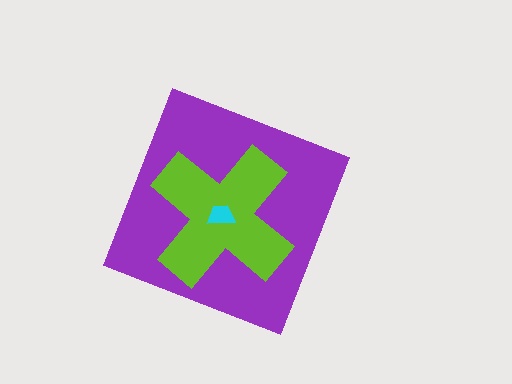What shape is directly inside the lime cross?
The cyan trapezoid.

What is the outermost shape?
The purple diamond.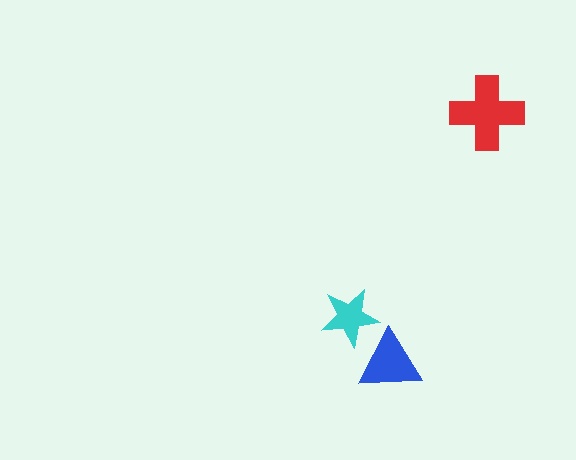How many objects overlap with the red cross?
0 objects overlap with the red cross.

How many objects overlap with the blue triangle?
1 object overlaps with the blue triangle.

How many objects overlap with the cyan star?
1 object overlaps with the cyan star.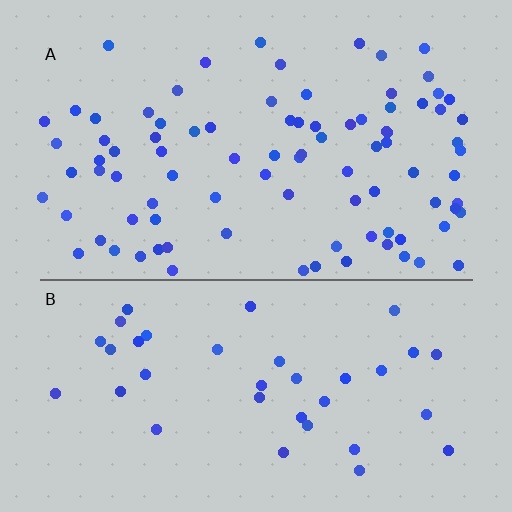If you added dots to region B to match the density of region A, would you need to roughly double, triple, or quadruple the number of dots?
Approximately double.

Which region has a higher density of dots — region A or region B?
A (the top).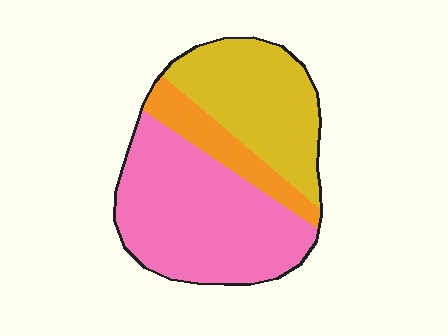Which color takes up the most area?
Pink, at roughly 50%.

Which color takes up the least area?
Orange, at roughly 15%.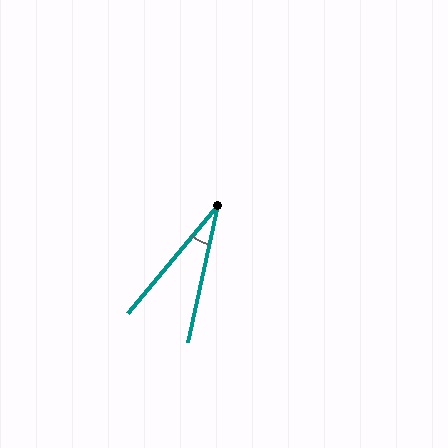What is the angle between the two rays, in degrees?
Approximately 27 degrees.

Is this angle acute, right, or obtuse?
It is acute.